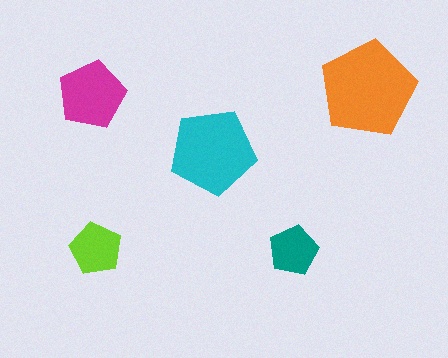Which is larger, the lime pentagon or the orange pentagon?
The orange one.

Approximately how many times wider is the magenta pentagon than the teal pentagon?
About 1.5 times wider.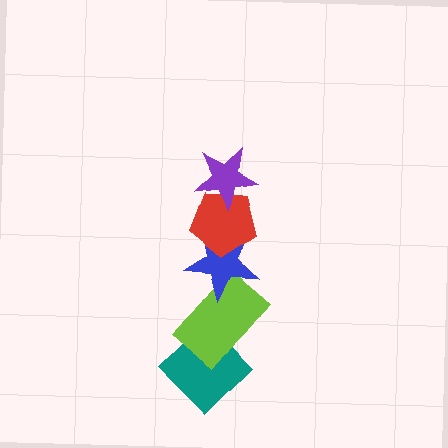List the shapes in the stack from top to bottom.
From top to bottom: the purple star, the red pentagon, the blue star, the lime rectangle, the teal diamond.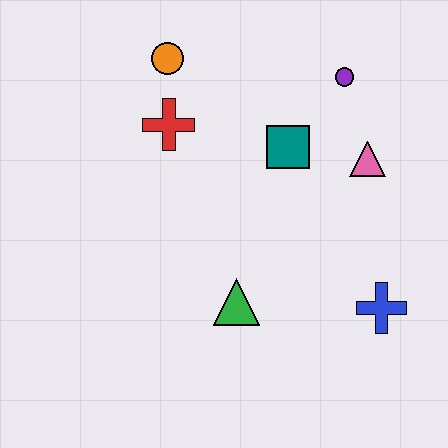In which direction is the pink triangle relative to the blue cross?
The pink triangle is above the blue cross.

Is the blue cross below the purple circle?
Yes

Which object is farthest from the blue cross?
The orange circle is farthest from the blue cross.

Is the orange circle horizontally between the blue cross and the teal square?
No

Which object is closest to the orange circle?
The red cross is closest to the orange circle.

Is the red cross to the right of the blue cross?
No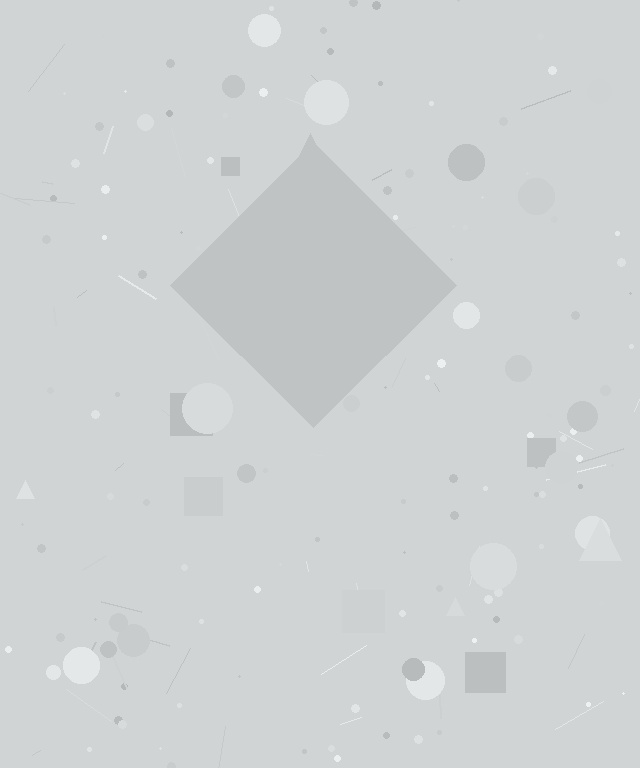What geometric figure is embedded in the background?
A diamond is embedded in the background.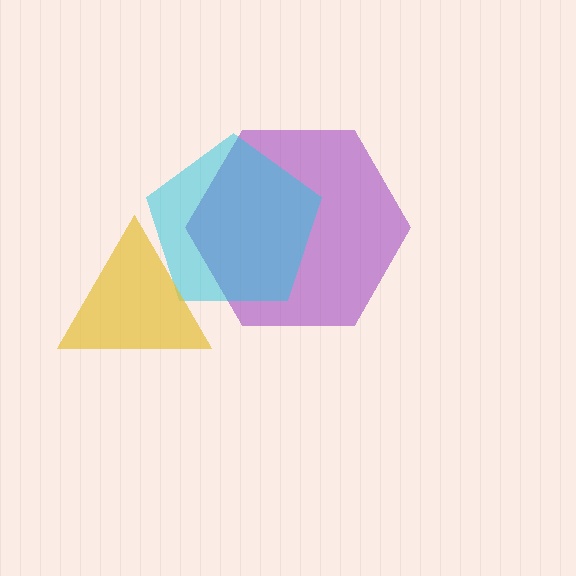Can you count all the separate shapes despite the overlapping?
Yes, there are 3 separate shapes.